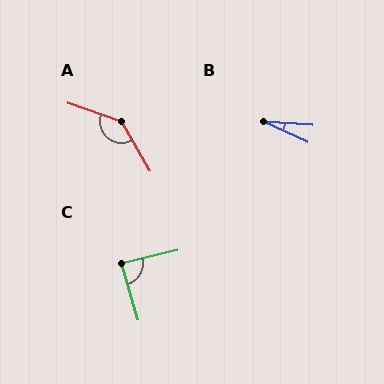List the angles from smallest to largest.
B (20°), C (87°), A (139°).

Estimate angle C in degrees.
Approximately 87 degrees.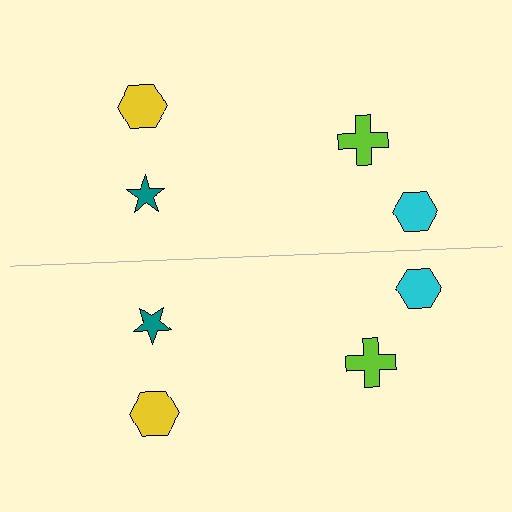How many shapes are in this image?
There are 8 shapes in this image.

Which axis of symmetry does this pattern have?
The pattern has a horizontal axis of symmetry running through the center of the image.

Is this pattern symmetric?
Yes, this pattern has bilateral (reflection) symmetry.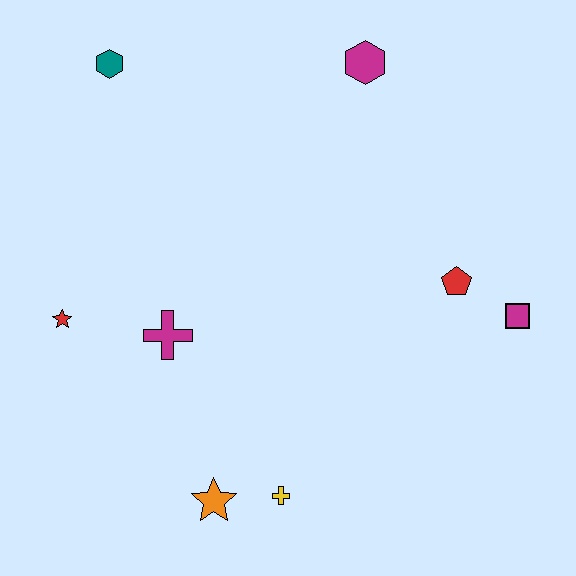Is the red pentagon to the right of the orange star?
Yes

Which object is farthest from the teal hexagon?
The magenta square is farthest from the teal hexagon.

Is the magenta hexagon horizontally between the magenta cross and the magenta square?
Yes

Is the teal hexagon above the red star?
Yes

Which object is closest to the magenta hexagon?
The red pentagon is closest to the magenta hexagon.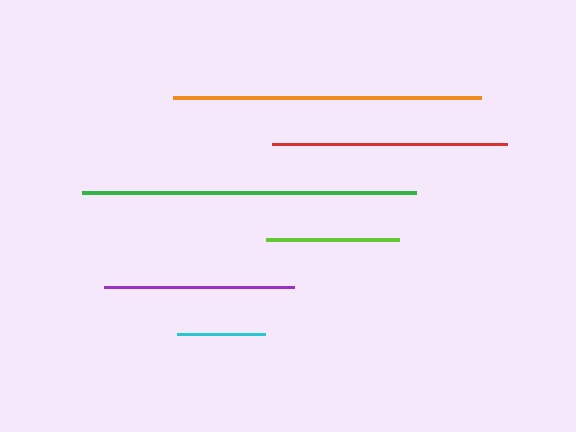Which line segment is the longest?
The green line is the longest at approximately 334 pixels.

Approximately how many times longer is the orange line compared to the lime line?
The orange line is approximately 2.3 times the length of the lime line.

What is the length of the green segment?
The green segment is approximately 334 pixels long.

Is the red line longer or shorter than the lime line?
The red line is longer than the lime line.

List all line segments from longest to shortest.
From longest to shortest: green, orange, red, purple, lime, cyan.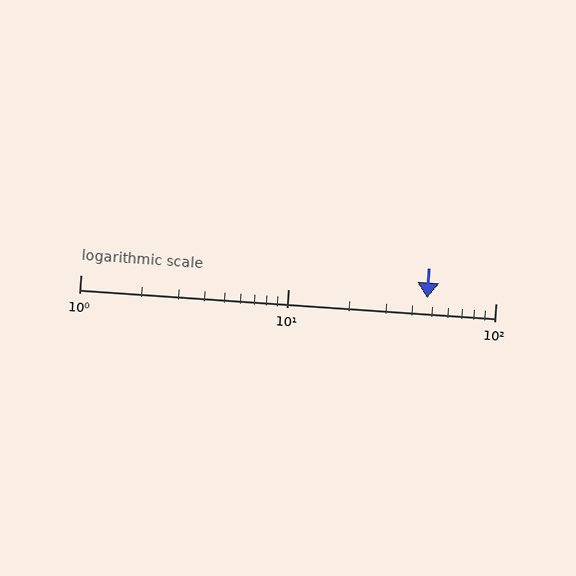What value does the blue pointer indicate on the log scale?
The pointer indicates approximately 47.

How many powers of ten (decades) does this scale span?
The scale spans 2 decades, from 1 to 100.